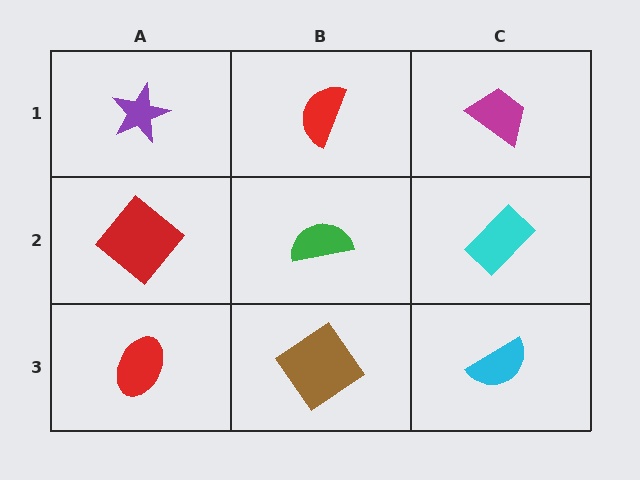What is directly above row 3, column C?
A cyan rectangle.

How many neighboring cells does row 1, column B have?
3.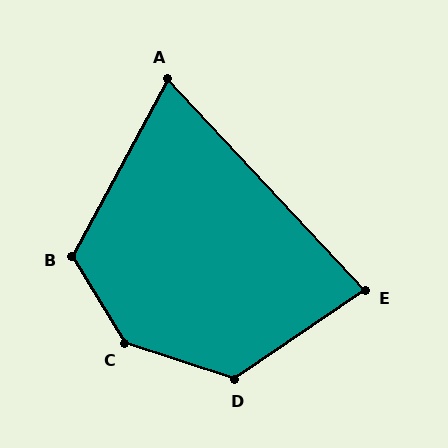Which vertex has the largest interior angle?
C, at approximately 139 degrees.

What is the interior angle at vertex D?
Approximately 128 degrees (obtuse).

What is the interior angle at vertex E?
Approximately 81 degrees (acute).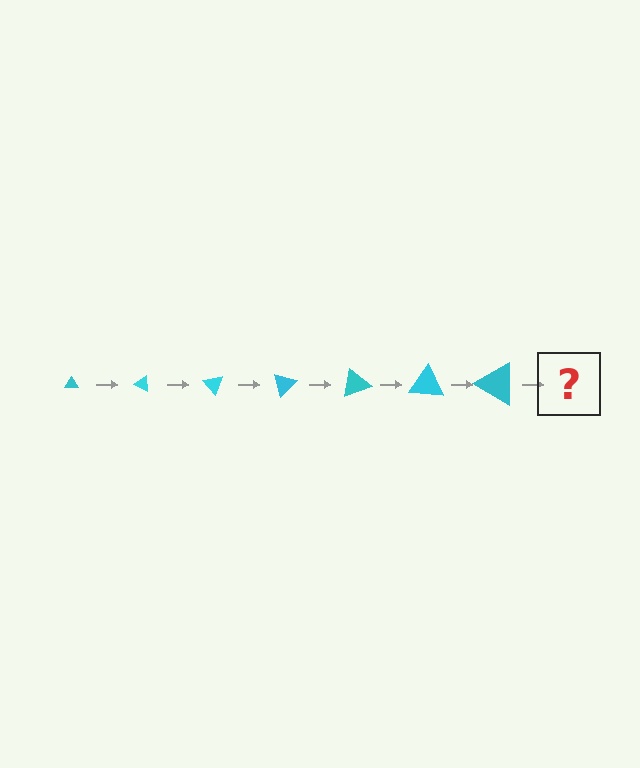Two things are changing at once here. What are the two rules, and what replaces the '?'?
The two rules are that the triangle grows larger each step and it rotates 25 degrees each step. The '?' should be a triangle, larger than the previous one and rotated 175 degrees from the start.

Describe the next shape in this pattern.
It should be a triangle, larger than the previous one and rotated 175 degrees from the start.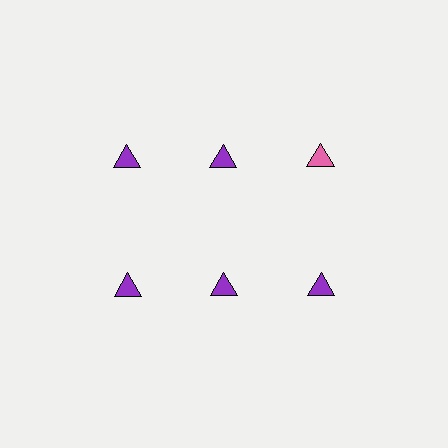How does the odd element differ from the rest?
It has a different color: pink instead of purple.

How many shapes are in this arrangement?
There are 6 shapes arranged in a grid pattern.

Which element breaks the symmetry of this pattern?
The pink triangle in the top row, center column breaks the symmetry. All other shapes are purple triangles.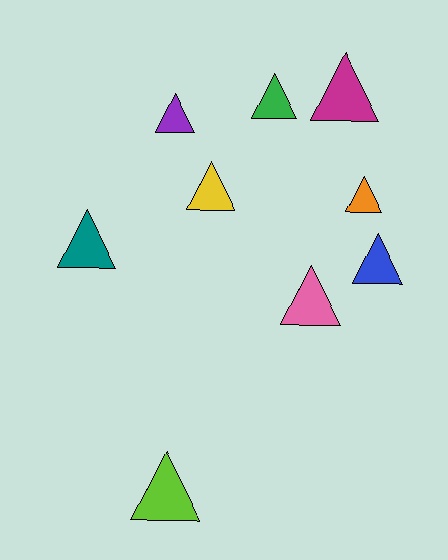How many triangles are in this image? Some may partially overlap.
There are 9 triangles.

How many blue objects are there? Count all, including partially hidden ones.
There is 1 blue object.